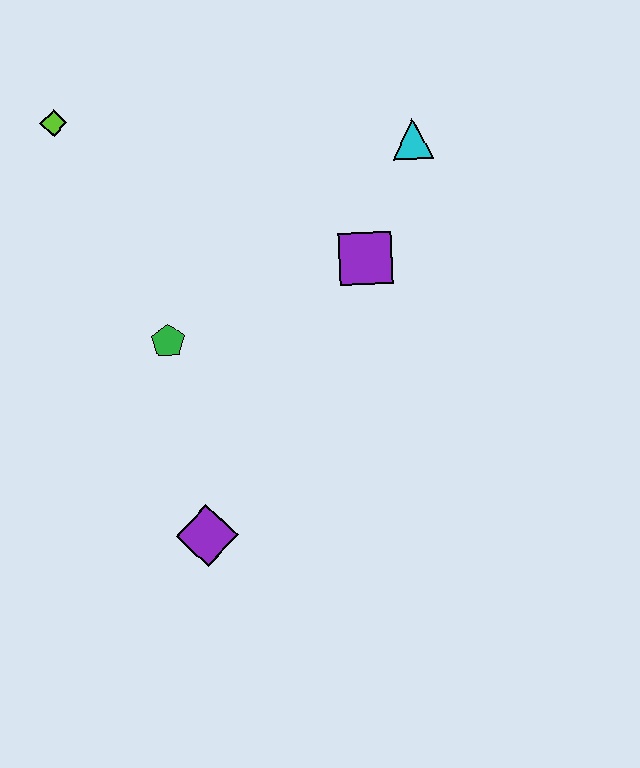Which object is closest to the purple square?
The cyan triangle is closest to the purple square.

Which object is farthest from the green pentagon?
The cyan triangle is farthest from the green pentagon.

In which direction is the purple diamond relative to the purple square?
The purple diamond is below the purple square.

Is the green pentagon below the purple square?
Yes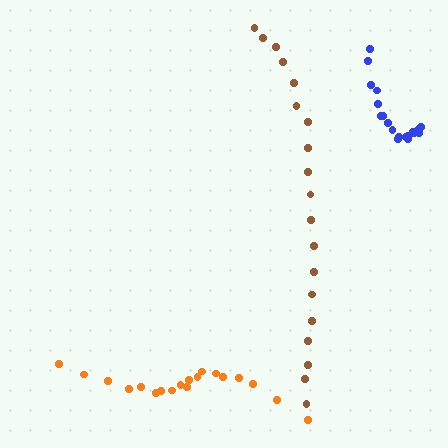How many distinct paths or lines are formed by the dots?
There are 3 distinct paths.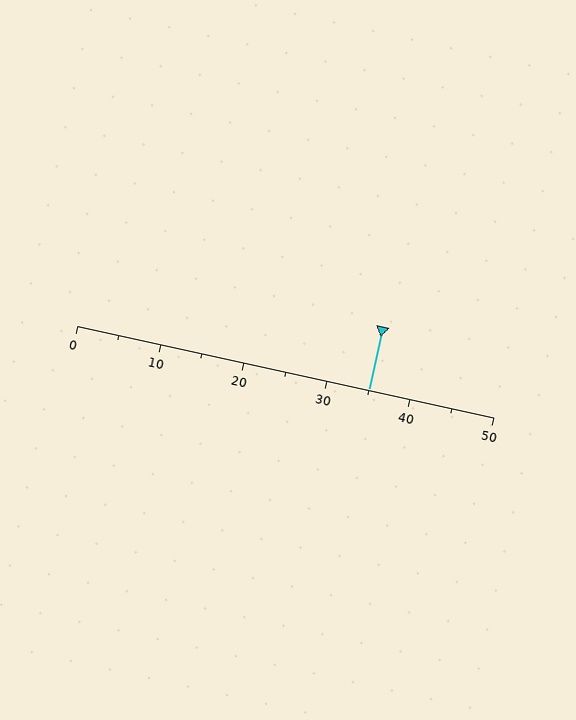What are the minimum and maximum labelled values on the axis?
The axis runs from 0 to 50.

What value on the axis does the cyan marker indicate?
The marker indicates approximately 35.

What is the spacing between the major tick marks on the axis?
The major ticks are spaced 10 apart.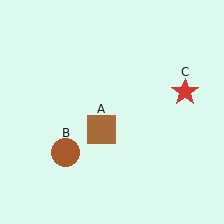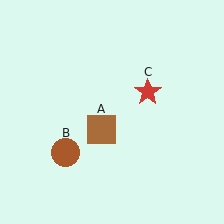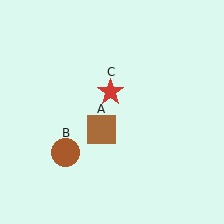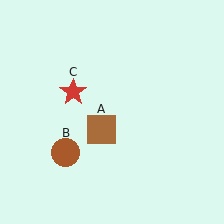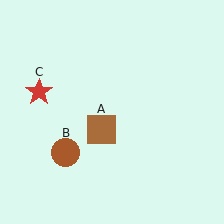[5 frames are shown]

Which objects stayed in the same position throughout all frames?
Brown square (object A) and brown circle (object B) remained stationary.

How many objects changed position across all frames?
1 object changed position: red star (object C).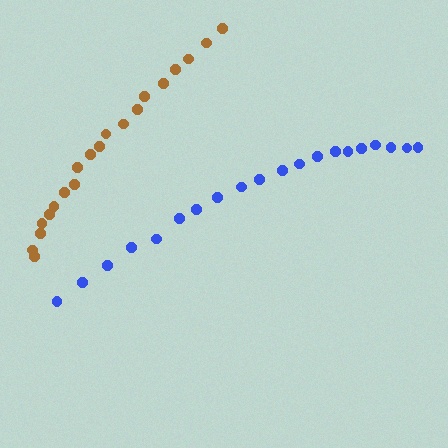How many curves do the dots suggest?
There are 2 distinct paths.